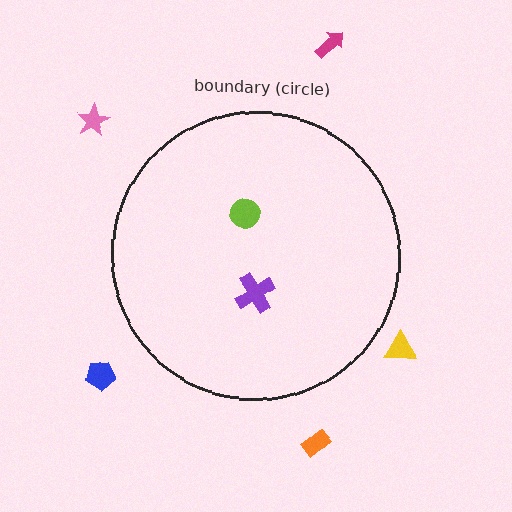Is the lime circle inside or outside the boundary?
Inside.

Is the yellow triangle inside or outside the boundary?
Outside.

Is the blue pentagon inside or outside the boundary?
Outside.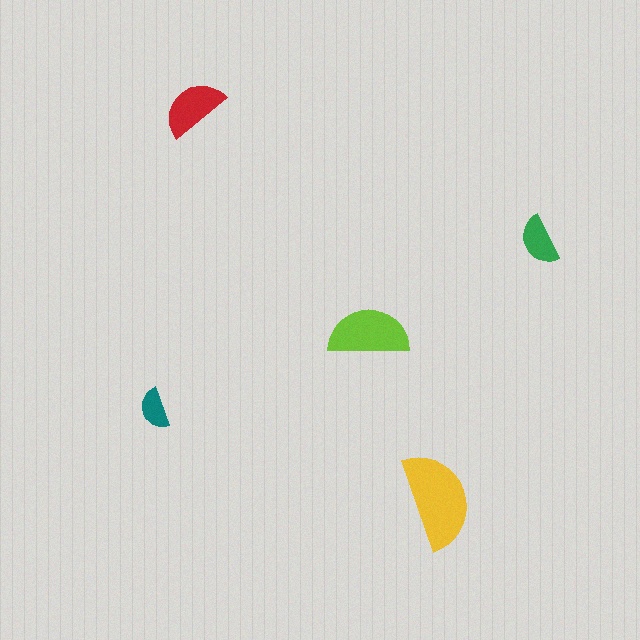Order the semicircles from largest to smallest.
the yellow one, the lime one, the red one, the green one, the teal one.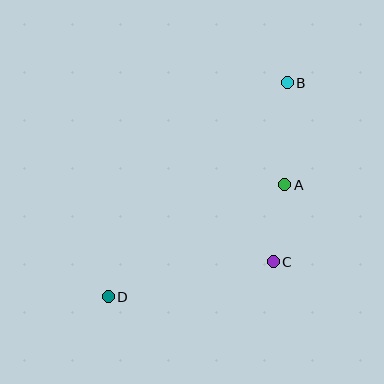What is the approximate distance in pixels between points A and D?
The distance between A and D is approximately 209 pixels.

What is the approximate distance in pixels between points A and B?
The distance between A and B is approximately 102 pixels.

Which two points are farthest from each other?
Points B and D are farthest from each other.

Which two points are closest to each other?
Points A and C are closest to each other.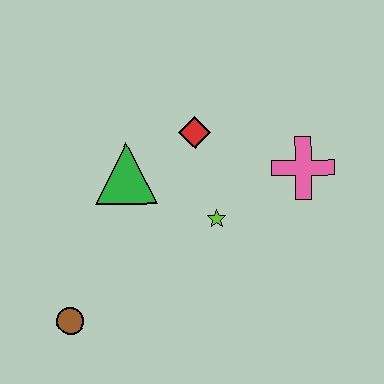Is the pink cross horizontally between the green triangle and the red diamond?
No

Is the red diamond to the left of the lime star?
Yes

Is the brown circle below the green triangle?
Yes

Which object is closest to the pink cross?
The lime star is closest to the pink cross.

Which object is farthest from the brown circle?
The pink cross is farthest from the brown circle.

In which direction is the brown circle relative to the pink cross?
The brown circle is to the left of the pink cross.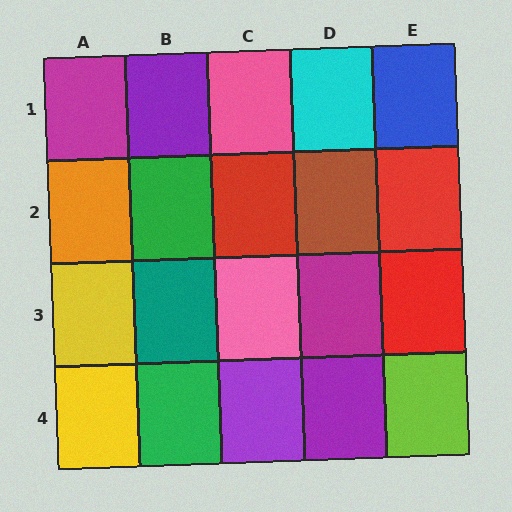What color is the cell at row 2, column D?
Brown.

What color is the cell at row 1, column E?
Blue.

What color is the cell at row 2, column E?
Red.